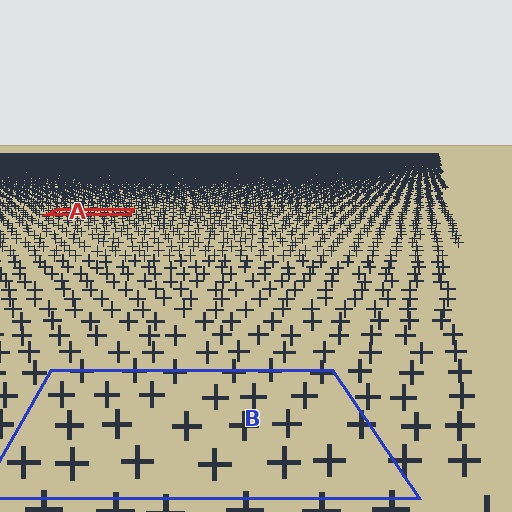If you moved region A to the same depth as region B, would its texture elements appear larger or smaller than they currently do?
They would appear larger. At a closer depth, the same texture elements are projected at a bigger on-screen size.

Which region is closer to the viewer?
Region B is closer. The texture elements there are larger and more spread out.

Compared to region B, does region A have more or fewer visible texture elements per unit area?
Region A has more texture elements per unit area — they are packed more densely because it is farther away.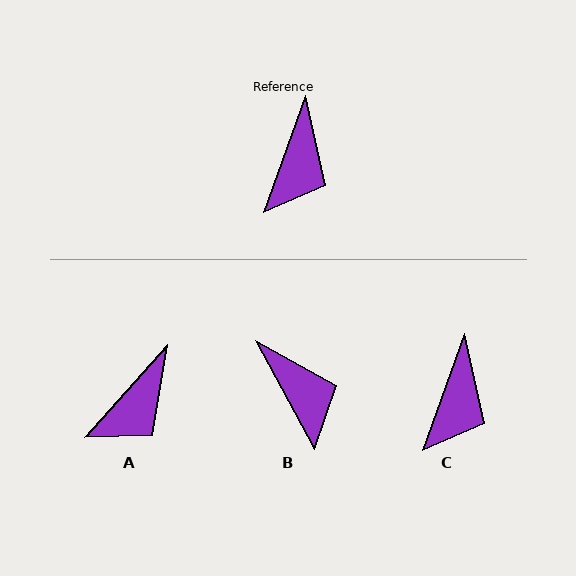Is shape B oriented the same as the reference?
No, it is off by about 48 degrees.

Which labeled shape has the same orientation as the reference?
C.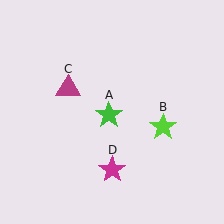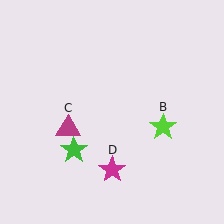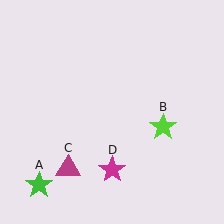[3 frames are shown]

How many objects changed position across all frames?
2 objects changed position: green star (object A), magenta triangle (object C).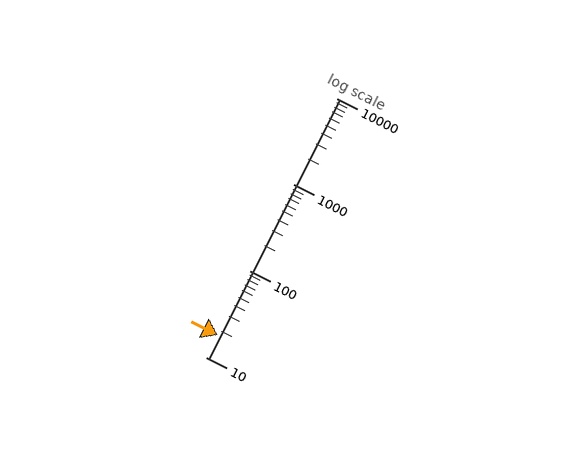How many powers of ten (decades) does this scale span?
The scale spans 3 decades, from 10 to 10000.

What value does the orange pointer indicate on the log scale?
The pointer indicates approximately 18.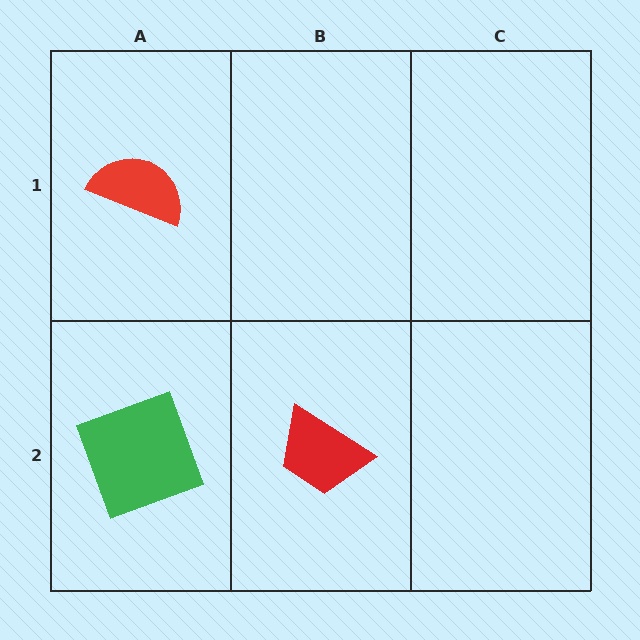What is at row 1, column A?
A red semicircle.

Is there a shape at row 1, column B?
No, that cell is empty.